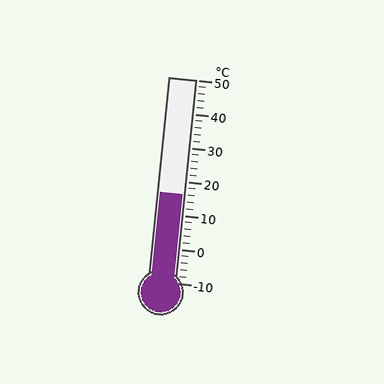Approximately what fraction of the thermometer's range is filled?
The thermometer is filled to approximately 45% of its range.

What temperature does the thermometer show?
The thermometer shows approximately 16°C.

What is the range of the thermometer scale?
The thermometer scale ranges from -10°C to 50°C.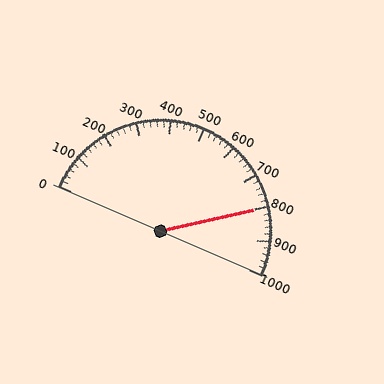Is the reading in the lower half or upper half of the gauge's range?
The reading is in the upper half of the range (0 to 1000).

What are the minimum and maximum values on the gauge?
The gauge ranges from 0 to 1000.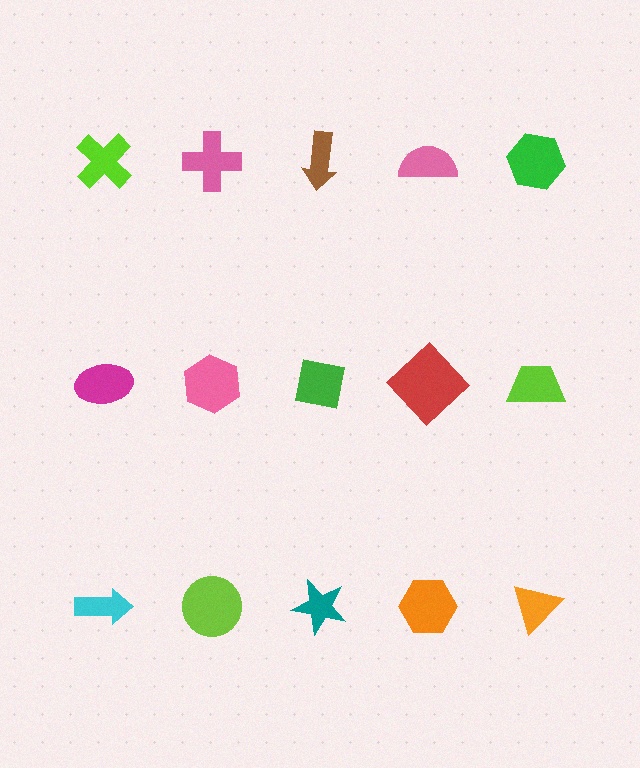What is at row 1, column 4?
A pink semicircle.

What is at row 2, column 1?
A magenta ellipse.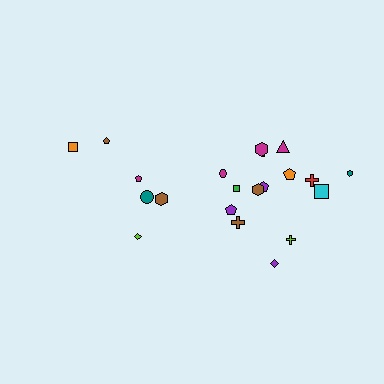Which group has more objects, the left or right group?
The right group.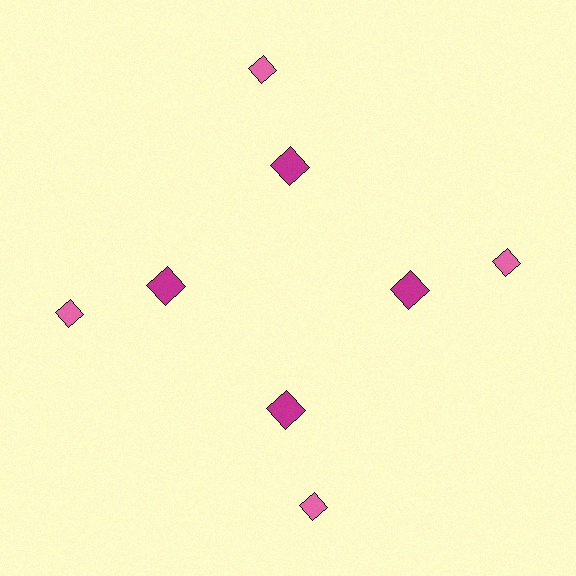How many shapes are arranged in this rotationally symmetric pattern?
There are 8 shapes, arranged in 4 groups of 2.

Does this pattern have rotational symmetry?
Yes, this pattern has 4-fold rotational symmetry. It looks the same after rotating 90 degrees around the center.